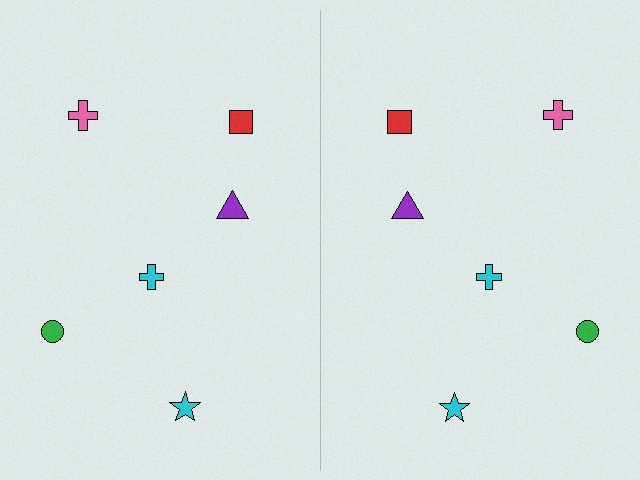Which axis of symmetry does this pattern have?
The pattern has a vertical axis of symmetry running through the center of the image.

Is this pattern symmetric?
Yes, this pattern has bilateral (reflection) symmetry.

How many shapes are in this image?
There are 12 shapes in this image.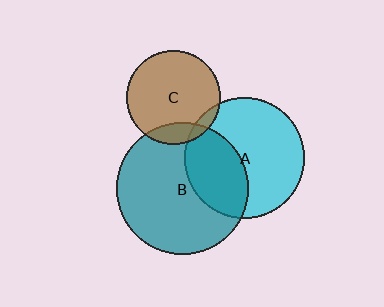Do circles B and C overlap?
Yes.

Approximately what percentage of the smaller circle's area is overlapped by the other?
Approximately 15%.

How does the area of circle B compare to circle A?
Approximately 1.2 times.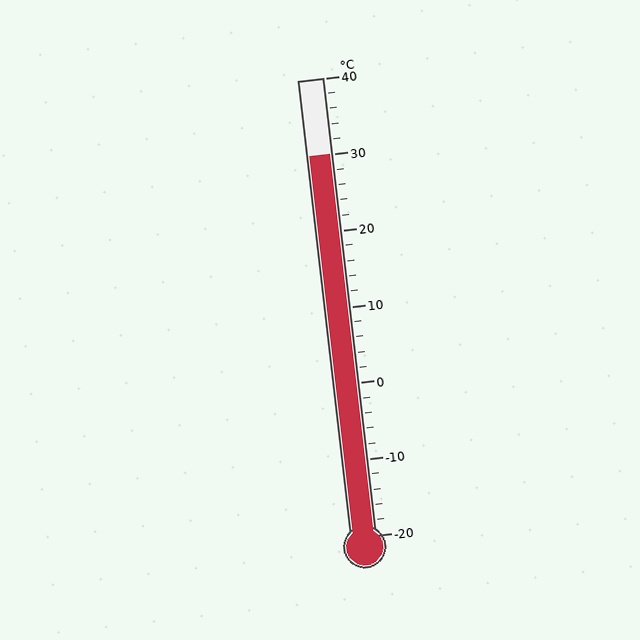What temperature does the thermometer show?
The thermometer shows approximately 30°C.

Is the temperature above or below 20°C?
The temperature is above 20°C.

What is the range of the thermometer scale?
The thermometer scale ranges from -20°C to 40°C.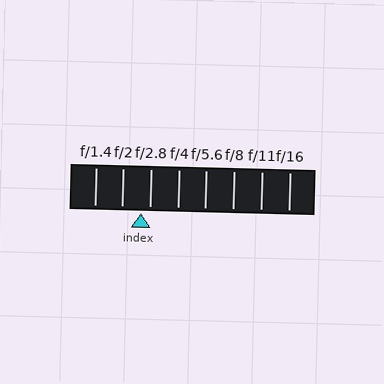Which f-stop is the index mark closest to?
The index mark is closest to f/2.8.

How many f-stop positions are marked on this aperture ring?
There are 8 f-stop positions marked.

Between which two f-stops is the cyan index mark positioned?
The index mark is between f/2 and f/2.8.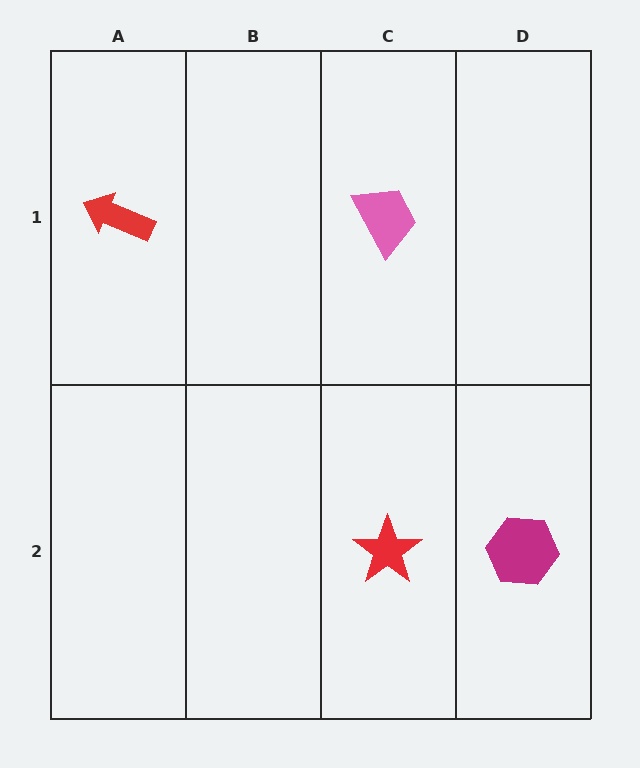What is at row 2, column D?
A magenta hexagon.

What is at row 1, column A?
A red arrow.